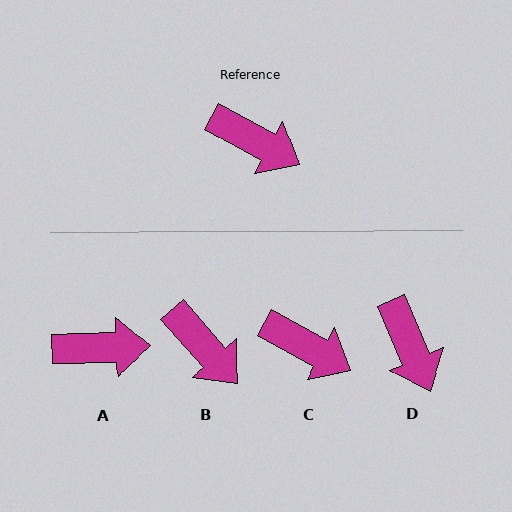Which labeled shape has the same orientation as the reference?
C.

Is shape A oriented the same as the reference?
No, it is off by about 30 degrees.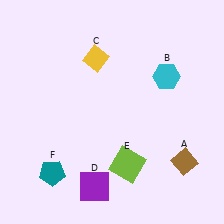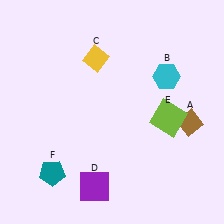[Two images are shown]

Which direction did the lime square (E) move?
The lime square (E) moved up.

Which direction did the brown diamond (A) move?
The brown diamond (A) moved up.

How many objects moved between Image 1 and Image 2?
2 objects moved between the two images.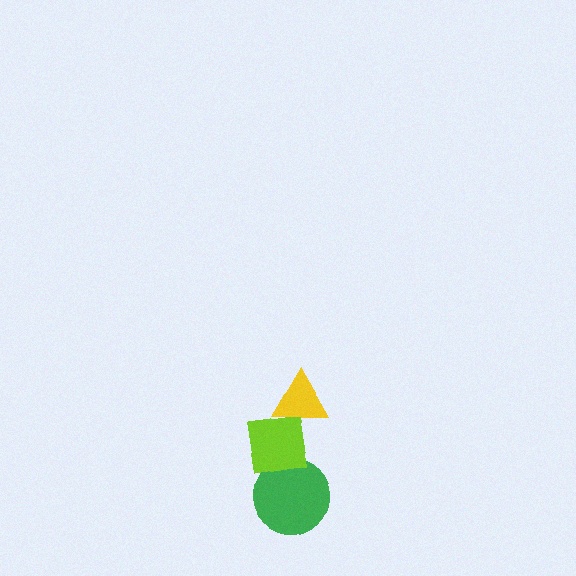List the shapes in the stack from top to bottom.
From top to bottom: the yellow triangle, the lime square, the green circle.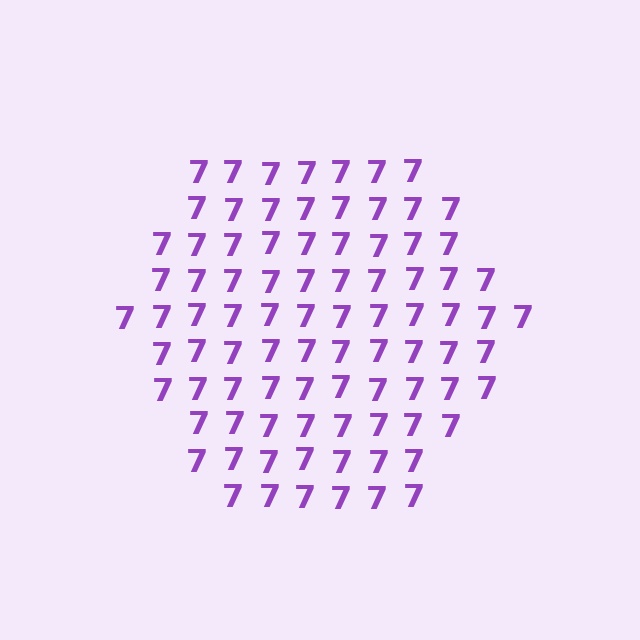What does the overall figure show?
The overall figure shows a hexagon.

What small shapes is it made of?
It is made of small digit 7's.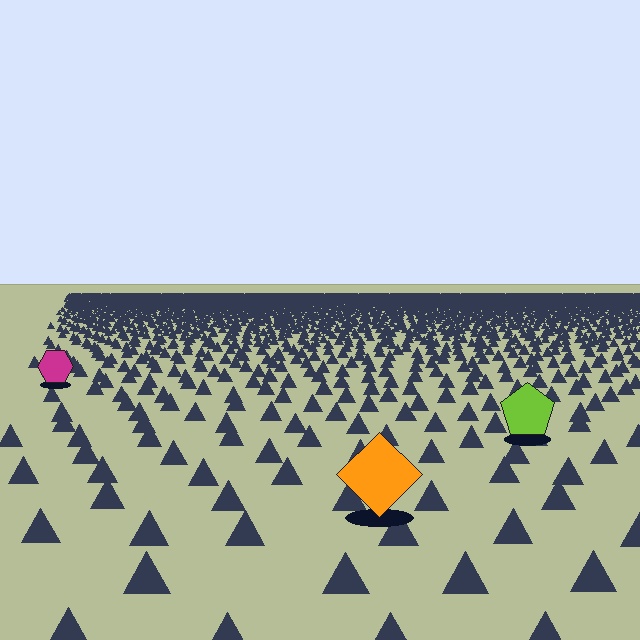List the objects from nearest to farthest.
From nearest to farthest: the orange diamond, the lime pentagon, the magenta hexagon.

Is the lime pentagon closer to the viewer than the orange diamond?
No. The orange diamond is closer — you can tell from the texture gradient: the ground texture is coarser near it.